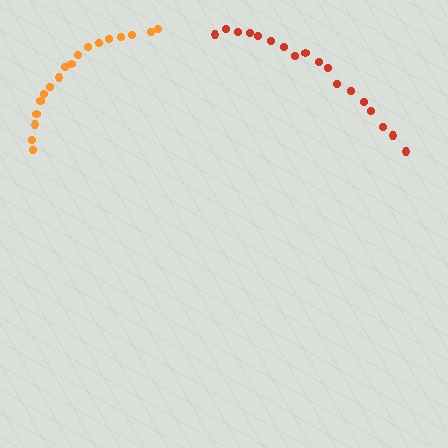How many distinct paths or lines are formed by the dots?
There are 2 distinct paths.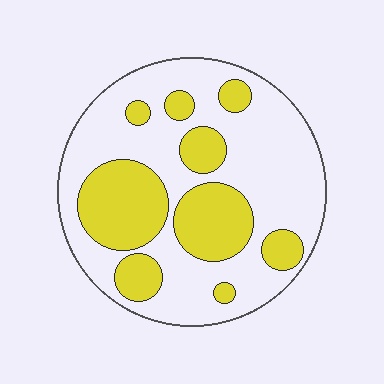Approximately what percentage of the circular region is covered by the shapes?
Approximately 35%.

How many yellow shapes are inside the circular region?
9.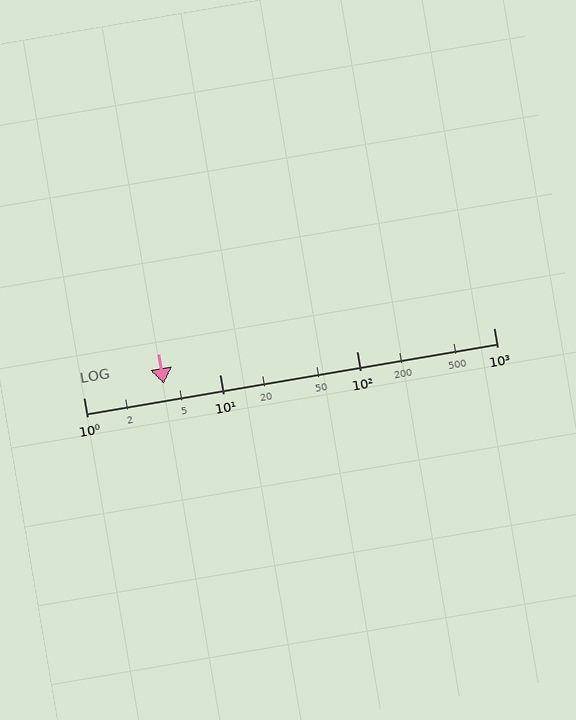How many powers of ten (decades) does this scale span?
The scale spans 3 decades, from 1 to 1000.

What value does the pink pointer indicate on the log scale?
The pointer indicates approximately 3.9.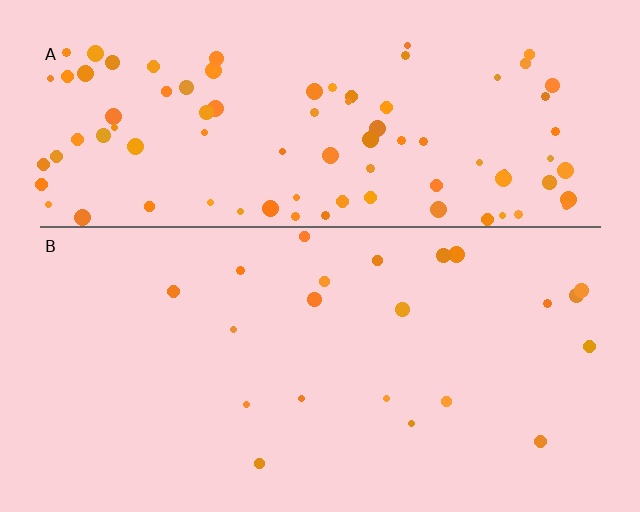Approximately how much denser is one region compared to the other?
Approximately 4.2× — region A over region B.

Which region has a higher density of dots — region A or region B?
A (the top).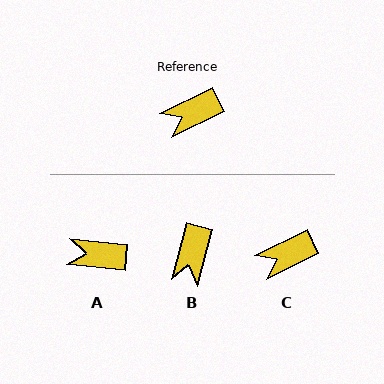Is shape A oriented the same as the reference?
No, it is off by about 31 degrees.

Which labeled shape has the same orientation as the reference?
C.